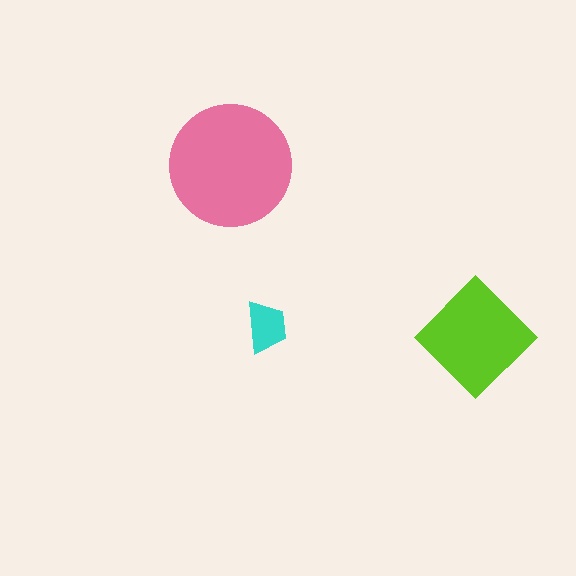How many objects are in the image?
There are 3 objects in the image.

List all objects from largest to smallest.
The pink circle, the lime diamond, the cyan trapezoid.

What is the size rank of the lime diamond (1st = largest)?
2nd.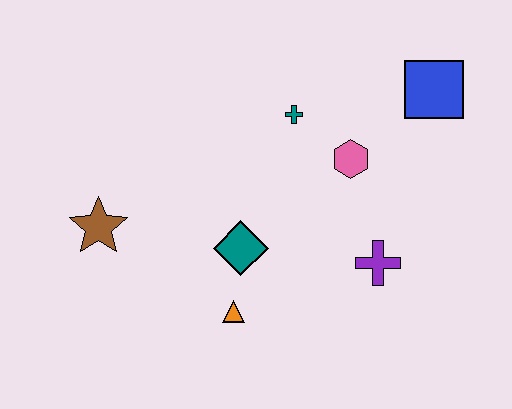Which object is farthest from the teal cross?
The brown star is farthest from the teal cross.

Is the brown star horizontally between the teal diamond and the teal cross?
No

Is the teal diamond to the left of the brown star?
No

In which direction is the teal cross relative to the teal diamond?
The teal cross is above the teal diamond.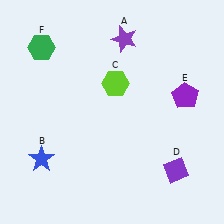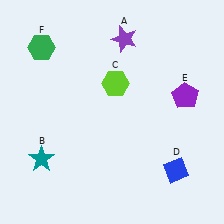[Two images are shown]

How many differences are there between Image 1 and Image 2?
There are 2 differences between the two images.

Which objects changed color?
B changed from blue to teal. D changed from purple to blue.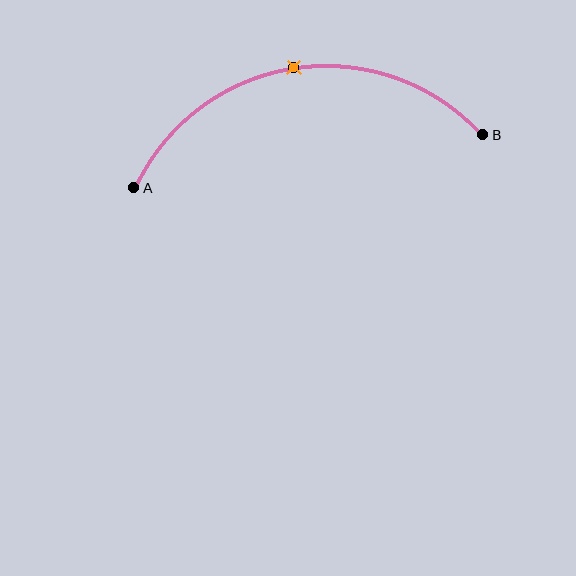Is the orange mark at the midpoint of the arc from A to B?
Yes. The orange mark lies on the arc at equal arc-length from both A and B — it is the arc midpoint.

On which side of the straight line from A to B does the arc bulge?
The arc bulges above the straight line connecting A and B.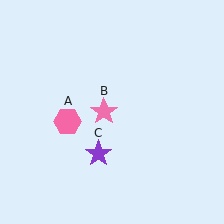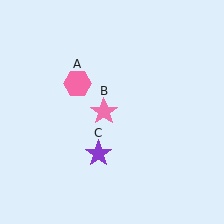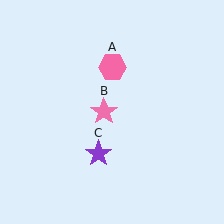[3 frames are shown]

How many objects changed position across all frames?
1 object changed position: pink hexagon (object A).